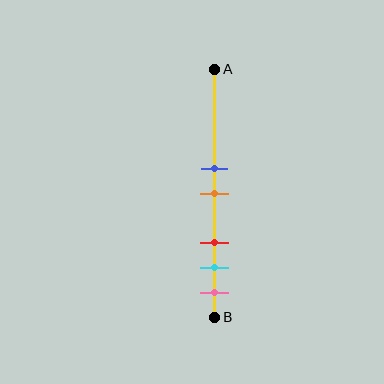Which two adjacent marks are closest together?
The blue and orange marks are the closest adjacent pair.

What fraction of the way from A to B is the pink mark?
The pink mark is approximately 90% (0.9) of the way from A to B.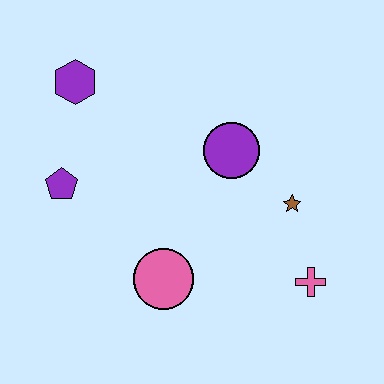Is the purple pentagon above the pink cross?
Yes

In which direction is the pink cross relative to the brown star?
The pink cross is below the brown star.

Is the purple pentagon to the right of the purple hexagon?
No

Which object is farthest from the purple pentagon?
The pink cross is farthest from the purple pentagon.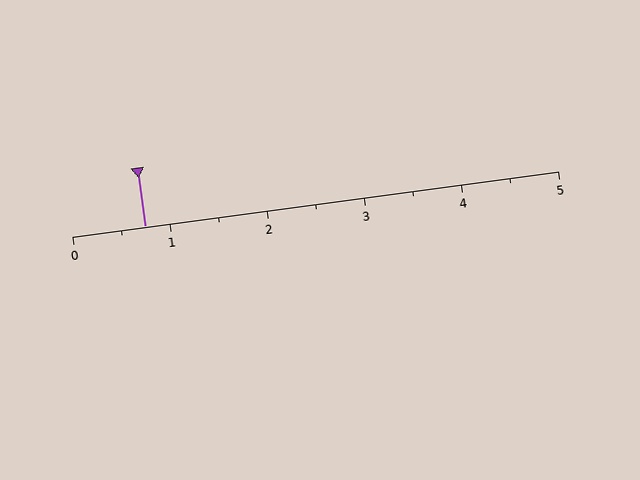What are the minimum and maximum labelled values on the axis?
The axis runs from 0 to 5.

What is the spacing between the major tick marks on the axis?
The major ticks are spaced 1 apart.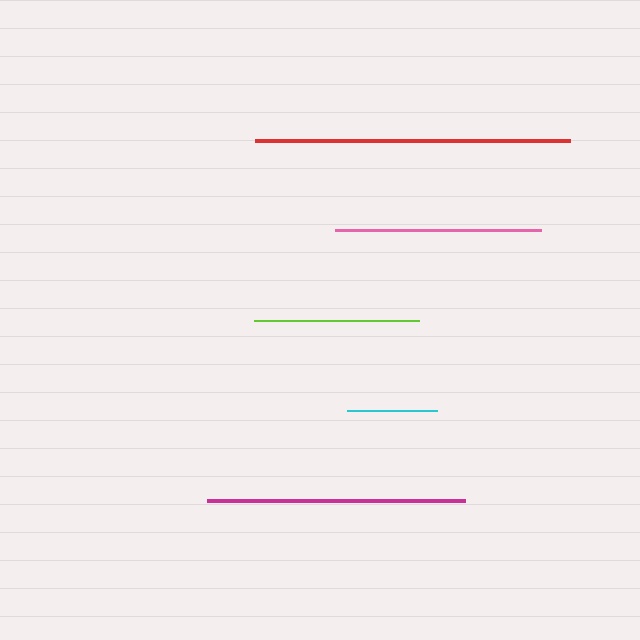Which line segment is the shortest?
The cyan line is the shortest at approximately 90 pixels.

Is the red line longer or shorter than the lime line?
The red line is longer than the lime line.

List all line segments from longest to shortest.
From longest to shortest: red, magenta, pink, lime, cyan.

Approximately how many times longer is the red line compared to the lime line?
The red line is approximately 1.9 times the length of the lime line.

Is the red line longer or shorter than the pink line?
The red line is longer than the pink line.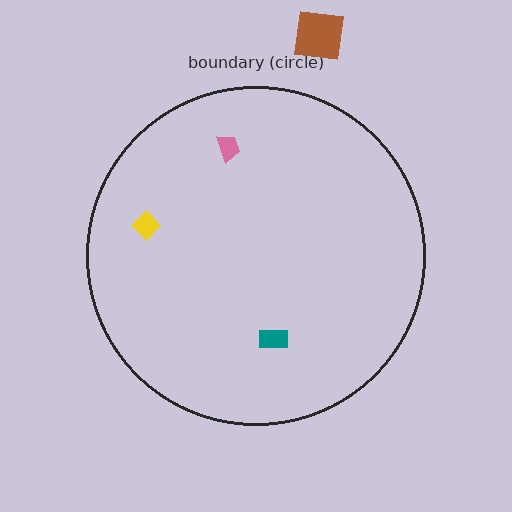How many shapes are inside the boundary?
3 inside, 1 outside.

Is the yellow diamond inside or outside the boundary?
Inside.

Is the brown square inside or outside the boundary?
Outside.